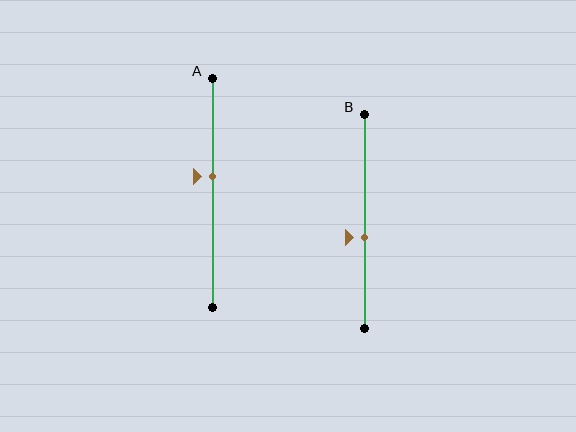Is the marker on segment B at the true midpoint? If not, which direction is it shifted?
No, the marker on segment B is shifted downward by about 8% of the segment length.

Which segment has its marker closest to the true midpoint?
Segment A has its marker closest to the true midpoint.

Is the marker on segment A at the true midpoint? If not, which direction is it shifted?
No, the marker on segment A is shifted upward by about 7% of the segment length.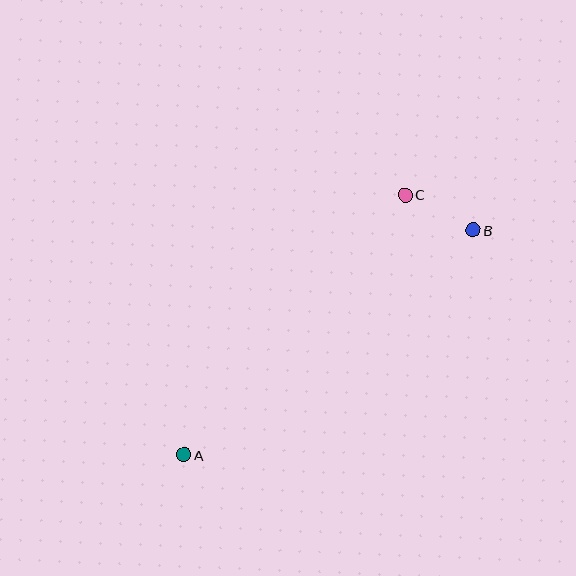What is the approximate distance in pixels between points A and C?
The distance between A and C is approximately 341 pixels.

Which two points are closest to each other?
Points B and C are closest to each other.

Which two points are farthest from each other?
Points A and B are farthest from each other.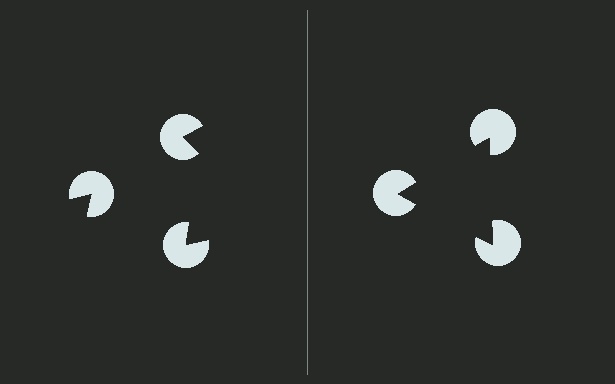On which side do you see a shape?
An illusory triangle appears on the right side. On the left side the wedge cuts are rotated, so no coherent shape forms.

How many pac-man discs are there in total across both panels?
6 — 3 on each side.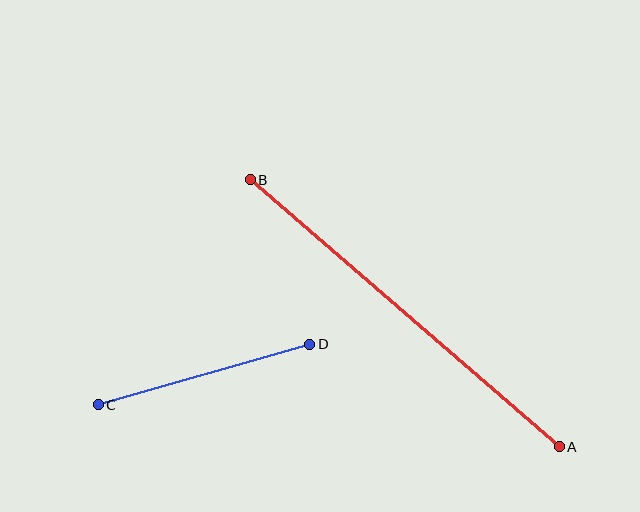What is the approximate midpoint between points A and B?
The midpoint is at approximately (405, 313) pixels.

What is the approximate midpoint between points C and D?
The midpoint is at approximately (204, 375) pixels.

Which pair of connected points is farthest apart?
Points A and B are farthest apart.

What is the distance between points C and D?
The distance is approximately 220 pixels.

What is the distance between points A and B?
The distance is approximately 408 pixels.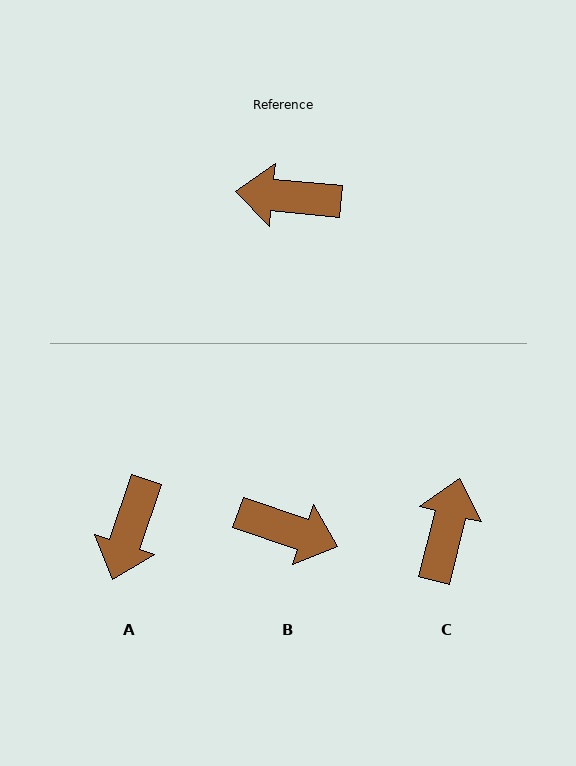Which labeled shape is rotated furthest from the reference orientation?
B, about 166 degrees away.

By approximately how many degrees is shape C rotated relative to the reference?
Approximately 99 degrees clockwise.